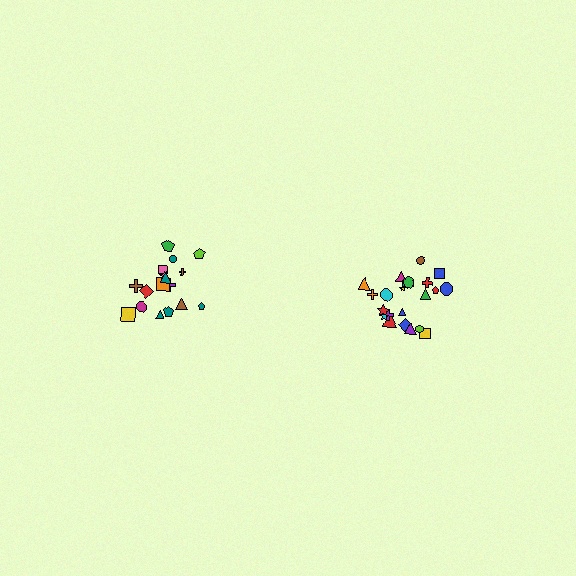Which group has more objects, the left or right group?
The right group.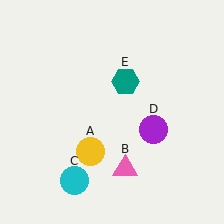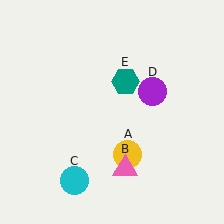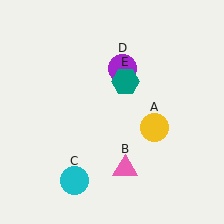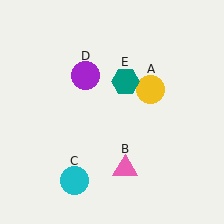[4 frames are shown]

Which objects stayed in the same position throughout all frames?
Pink triangle (object B) and cyan circle (object C) and teal hexagon (object E) remained stationary.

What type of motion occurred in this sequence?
The yellow circle (object A), purple circle (object D) rotated counterclockwise around the center of the scene.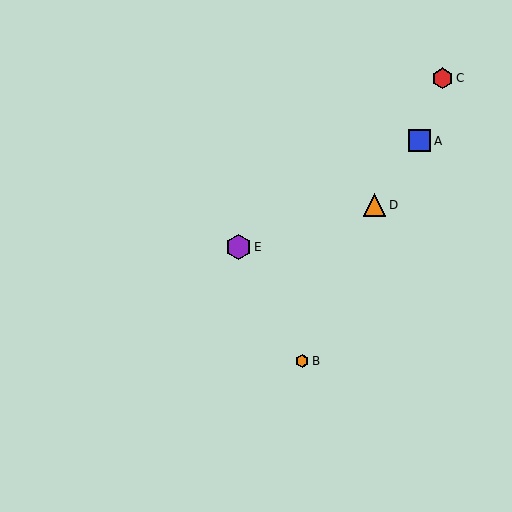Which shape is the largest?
The purple hexagon (labeled E) is the largest.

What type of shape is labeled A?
Shape A is a blue square.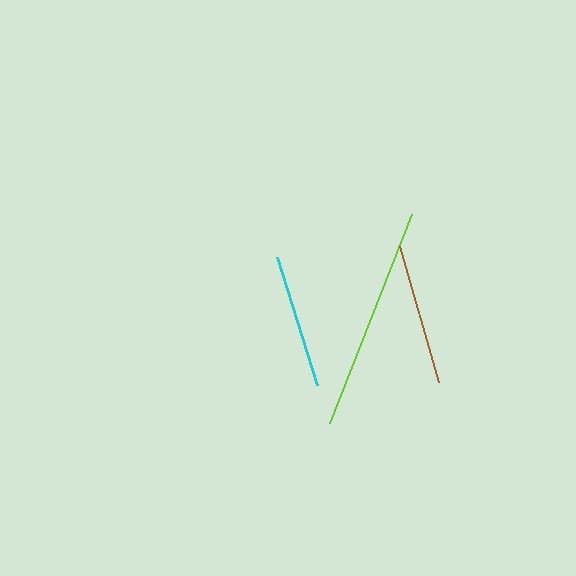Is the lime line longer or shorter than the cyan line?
The lime line is longer than the cyan line.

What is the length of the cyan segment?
The cyan segment is approximately 135 pixels long.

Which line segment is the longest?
The lime line is the longest at approximately 225 pixels.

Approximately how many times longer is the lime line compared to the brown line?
The lime line is approximately 1.6 times the length of the brown line.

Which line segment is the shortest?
The cyan line is the shortest at approximately 135 pixels.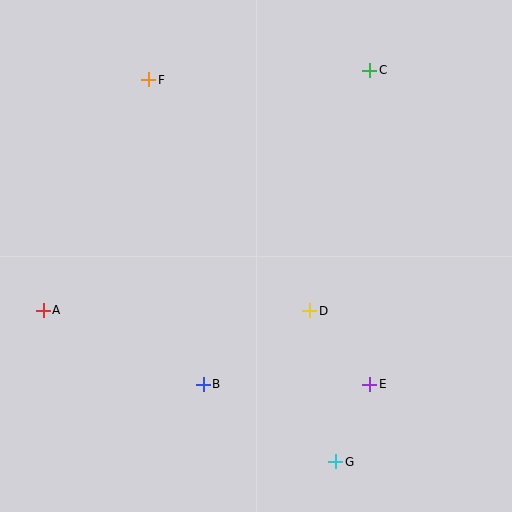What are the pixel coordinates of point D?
Point D is at (310, 311).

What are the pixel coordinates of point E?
Point E is at (370, 384).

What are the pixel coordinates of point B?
Point B is at (203, 384).